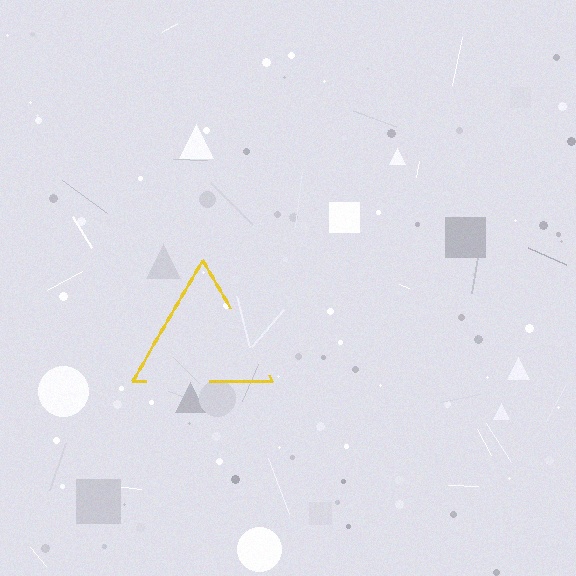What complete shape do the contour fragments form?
The contour fragments form a triangle.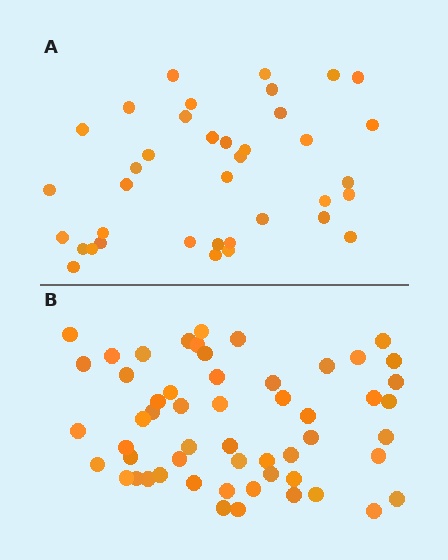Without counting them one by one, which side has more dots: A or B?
Region B (the bottom region) has more dots.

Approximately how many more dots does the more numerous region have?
Region B has approximately 15 more dots than region A.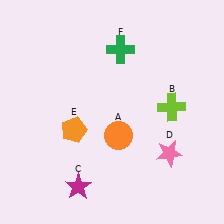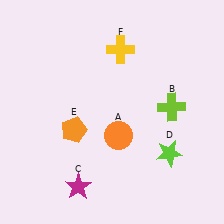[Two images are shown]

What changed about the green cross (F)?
In Image 1, F is green. In Image 2, it changed to yellow.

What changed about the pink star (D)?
In Image 1, D is pink. In Image 2, it changed to lime.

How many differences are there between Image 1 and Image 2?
There are 2 differences between the two images.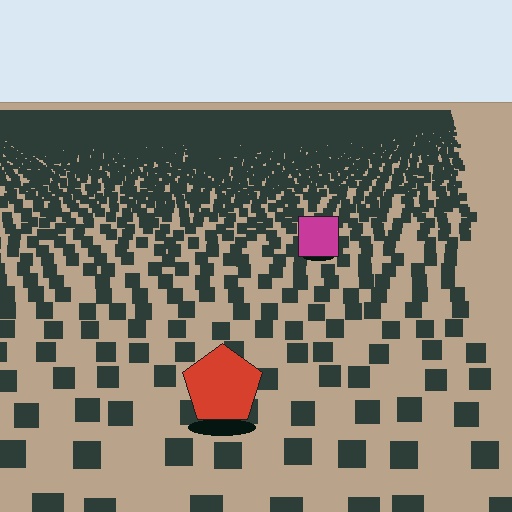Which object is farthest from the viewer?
The magenta square is farthest from the viewer. It appears smaller and the ground texture around it is denser.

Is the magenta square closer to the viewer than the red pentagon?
No. The red pentagon is closer — you can tell from the texture gradient: the ground texture is coarser near it.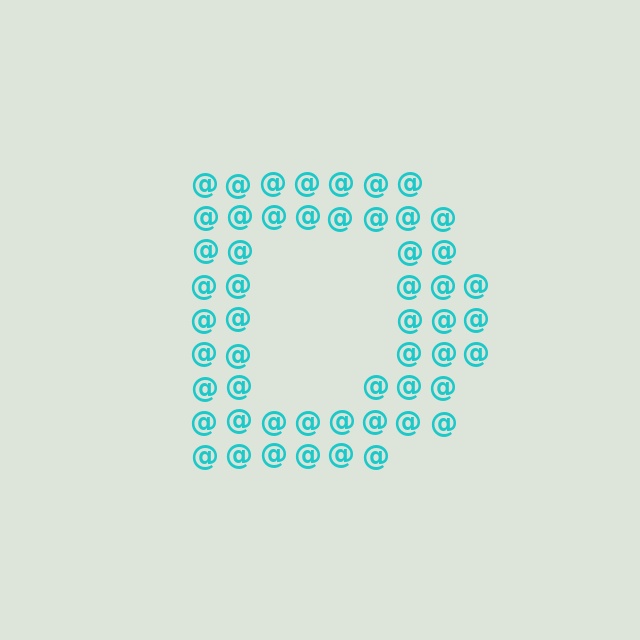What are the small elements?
The small elements are at signs.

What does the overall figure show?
The overall figure shows the letter D.